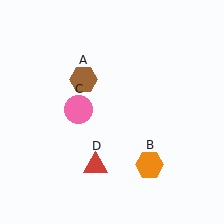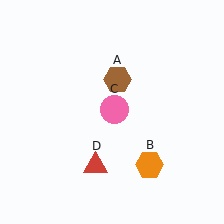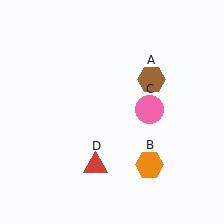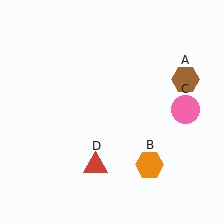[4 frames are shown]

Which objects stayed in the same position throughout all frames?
Orange hexagon (object B) and red triangle (object D) remained stationary.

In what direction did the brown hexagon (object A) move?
The brown hexagon (object A) moved right.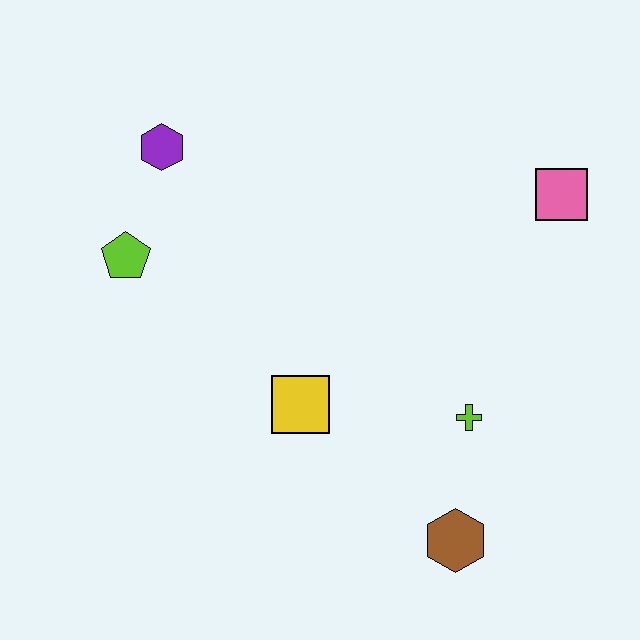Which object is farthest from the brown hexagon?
The purple hexagon is farthest from the brown hexagon.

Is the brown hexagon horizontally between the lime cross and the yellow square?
Yes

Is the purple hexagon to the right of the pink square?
No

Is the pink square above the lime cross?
Yes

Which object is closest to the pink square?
The lime cross is closest to the pink square.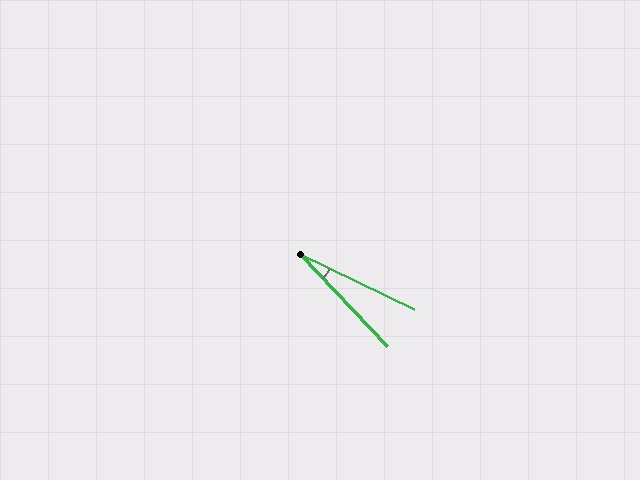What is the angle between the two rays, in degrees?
Approximately 21 degrees.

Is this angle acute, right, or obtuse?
It is acute.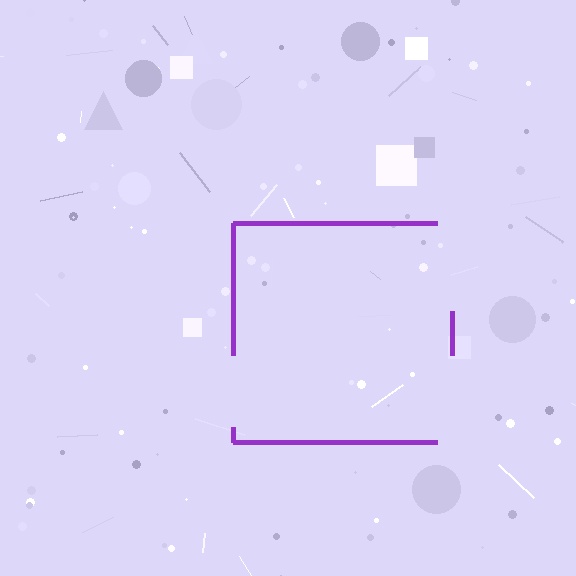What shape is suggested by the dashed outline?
The dashed outline suggests a square.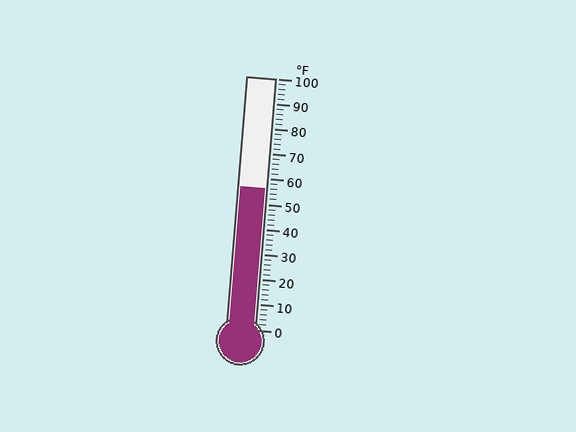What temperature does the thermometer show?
The thermometer shows approximately 56°F.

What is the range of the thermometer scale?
The thermometer scale ranges from 0°F to 100°F.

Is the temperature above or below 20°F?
The temperature is above 20°F.